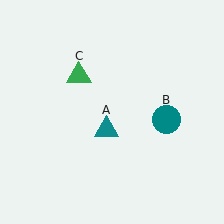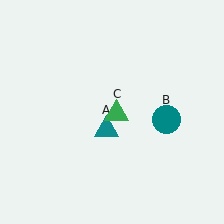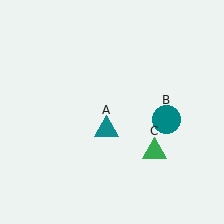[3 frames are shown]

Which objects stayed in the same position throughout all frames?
Teal triangle (object A) and teal circle (object B) remained stationary.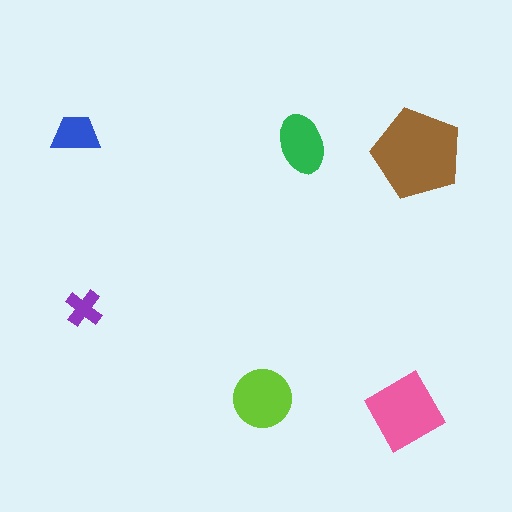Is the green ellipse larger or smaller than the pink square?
Smaller.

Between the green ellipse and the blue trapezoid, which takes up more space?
The green ellipse.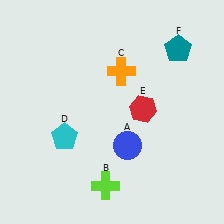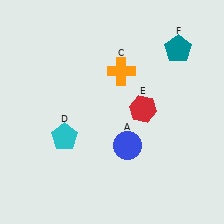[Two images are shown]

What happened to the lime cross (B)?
The lime cross (B) was removed in Image 2. It was in the bottom-left area of Image 1.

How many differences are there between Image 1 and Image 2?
There is 1 difference between the two images.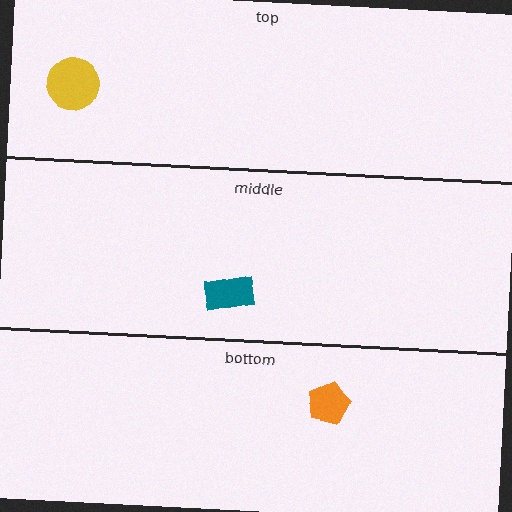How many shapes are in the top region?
1.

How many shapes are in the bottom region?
1.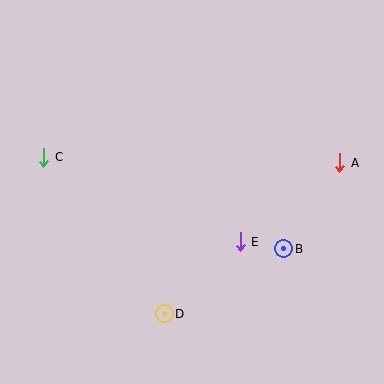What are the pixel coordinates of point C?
Point C is at (44, 157).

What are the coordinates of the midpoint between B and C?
The midpoint between B and C is at (164, 203).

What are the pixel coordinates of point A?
Point A is at (340, 163).